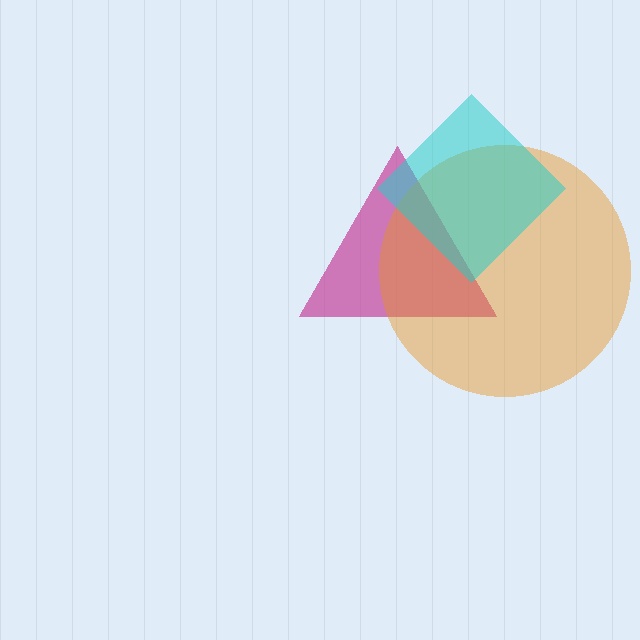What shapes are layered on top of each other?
The layered shapes are: a magenta triangle, an orange circle, a cyan diamond.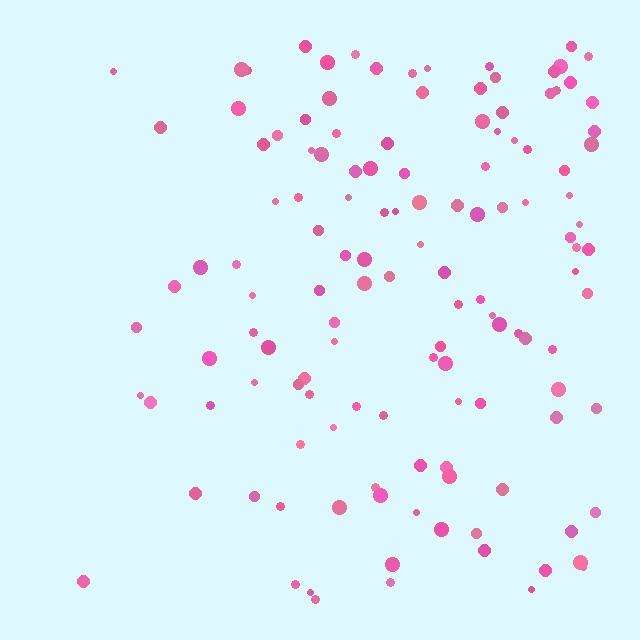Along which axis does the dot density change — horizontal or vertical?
Horizontal.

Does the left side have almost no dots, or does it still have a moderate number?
Still a moderate number, just noticeably fewer than the right.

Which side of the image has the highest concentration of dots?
The right.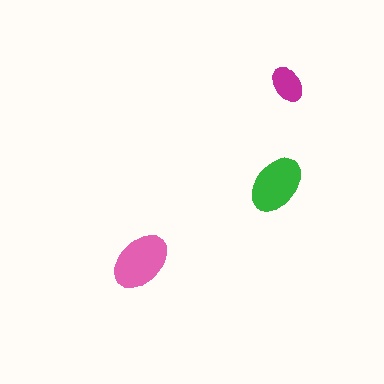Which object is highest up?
The magenta ellipse is topmost.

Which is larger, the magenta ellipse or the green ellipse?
The green one.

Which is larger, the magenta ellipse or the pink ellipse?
The pink one.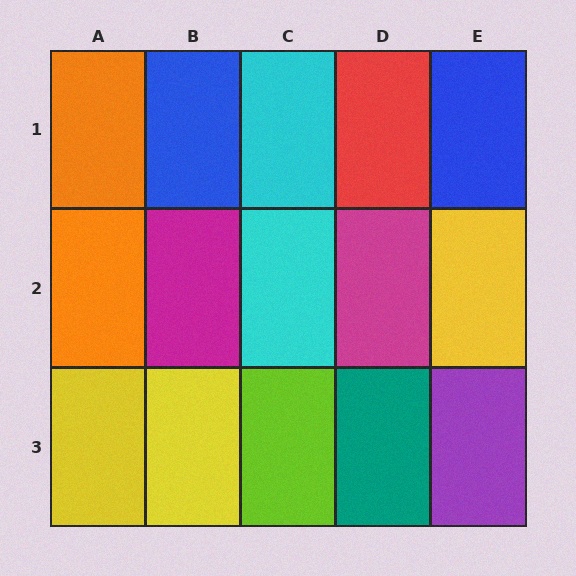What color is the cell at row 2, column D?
Magenta.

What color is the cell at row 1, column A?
Orange.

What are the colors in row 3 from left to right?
Yellow, yellow, lime, teal, purple.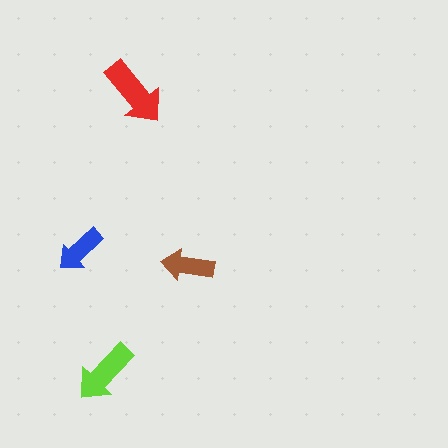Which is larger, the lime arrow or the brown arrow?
The lime one.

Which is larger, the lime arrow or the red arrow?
The red one.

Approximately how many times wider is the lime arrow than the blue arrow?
About 1.5 times wider.